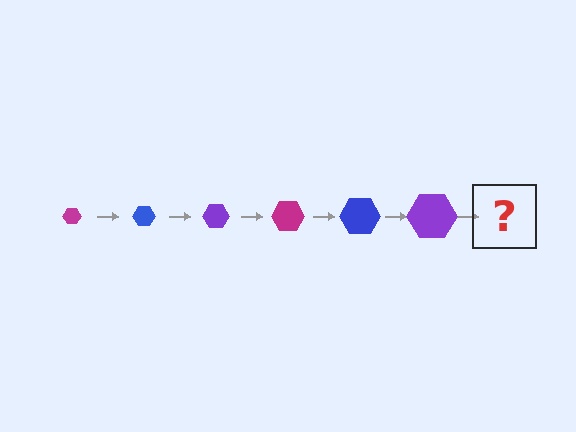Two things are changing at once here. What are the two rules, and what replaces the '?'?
The two rules are that the hexagon grows larger each step and the color cycles through magenta, blue, and purple. The '?' should be a magenta hexagon, larger than the previous one.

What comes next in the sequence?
The next element should be a magenta hexagon, larger than the previous one.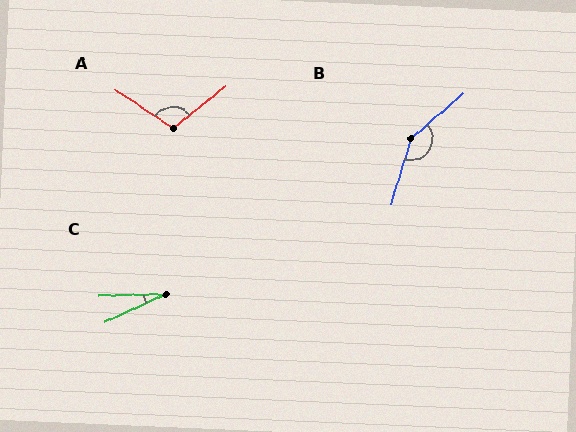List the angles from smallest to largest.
C (23°), A (108°), B (148°).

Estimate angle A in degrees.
Approximately 108 degrees.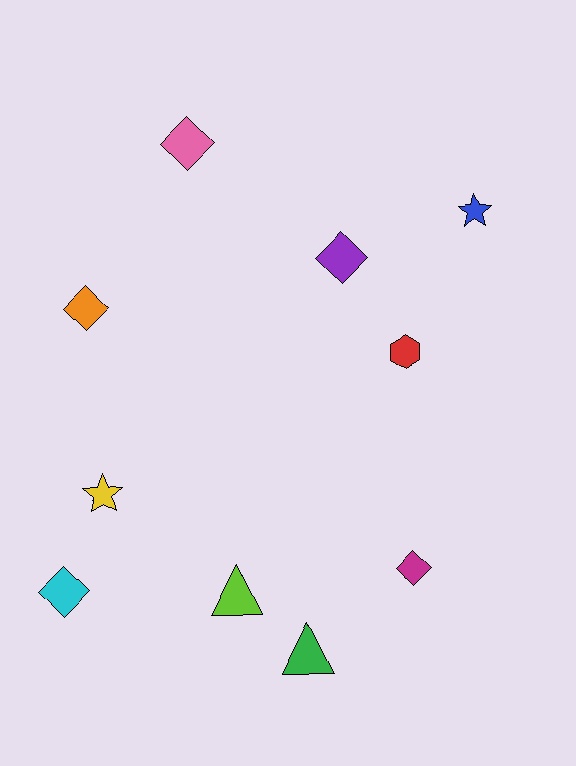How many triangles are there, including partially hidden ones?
There are 2 triangles.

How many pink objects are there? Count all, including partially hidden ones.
There is 1 pink object.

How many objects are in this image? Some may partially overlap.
There are 10 objects.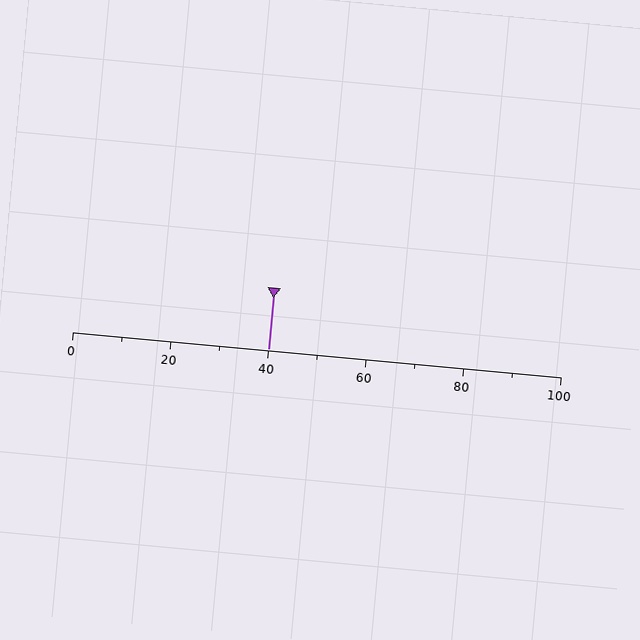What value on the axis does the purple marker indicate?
The marker indicates approximately 40.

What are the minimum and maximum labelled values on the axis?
The axis runs from 0 to 100.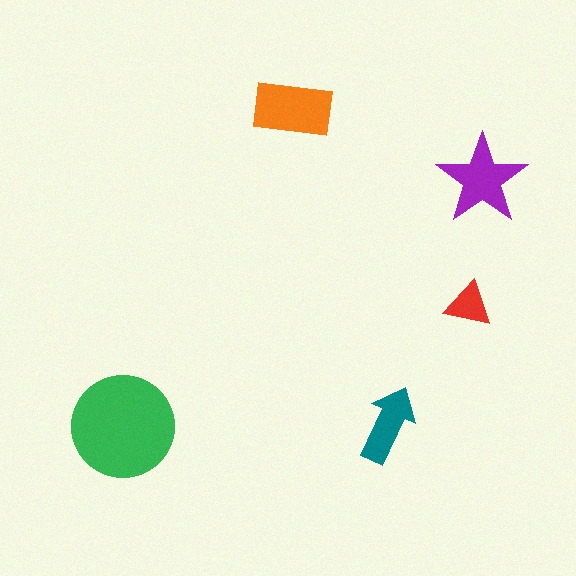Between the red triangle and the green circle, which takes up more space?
The green circle.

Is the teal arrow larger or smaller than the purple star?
Smaller.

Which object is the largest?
The green circle.